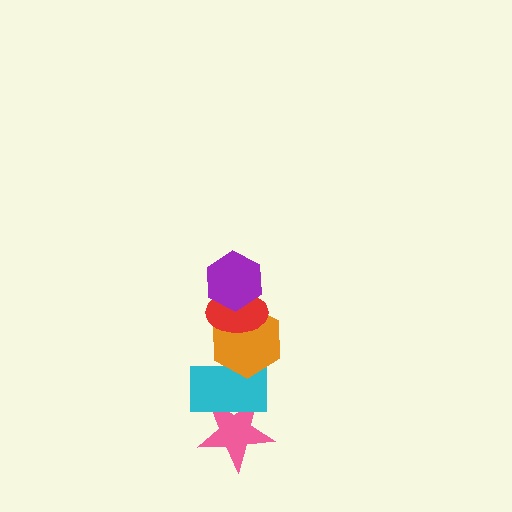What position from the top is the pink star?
The pink star is 5th from the top.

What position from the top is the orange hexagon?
The orange hexagon is 3rd from the top.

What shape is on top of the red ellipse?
The purple hexagon is on top of the red ellipse.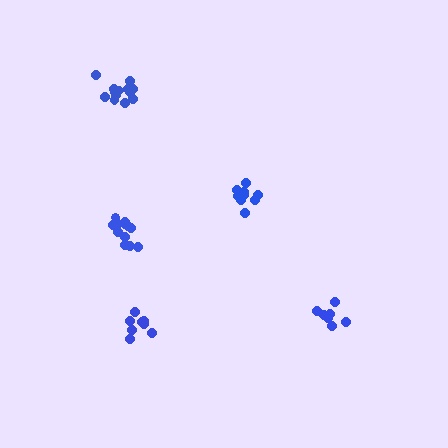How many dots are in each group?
Group 1: 13 dots, Group 2: 8 dots, Group 3: 10 dots, Group 4: 13 dots, Group 5: 8 dots (52 total).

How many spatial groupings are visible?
There are 5 spatial groupings.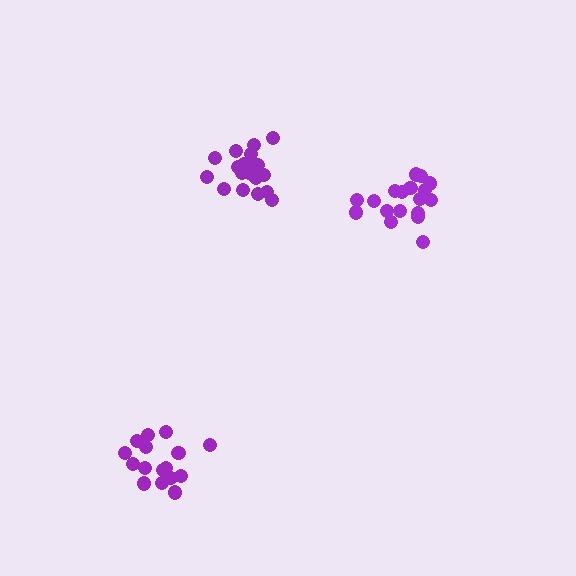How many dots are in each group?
Group 1: 18 dots, Group 2: 16 dots, Group 3: 18 dots (52 total).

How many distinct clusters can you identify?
There are 3 distinct clusters.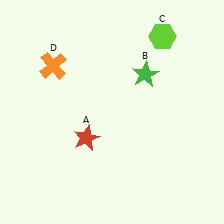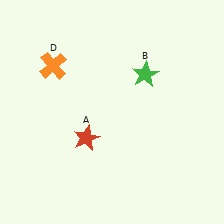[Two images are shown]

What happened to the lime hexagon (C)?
The lime hexagon (C) was removed in Image 2. It was in the top-right area of Image 1.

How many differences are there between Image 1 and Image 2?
There is 1 difference between the two images.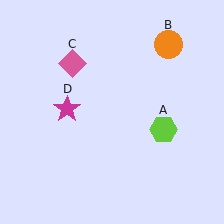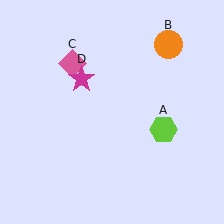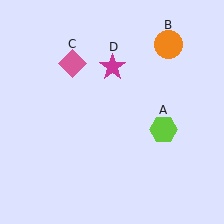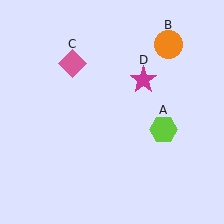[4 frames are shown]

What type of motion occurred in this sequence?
The magenta star (object D) rotated clockwise around the center of the scene.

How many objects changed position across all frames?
1 object changed position: magenta star (object D).